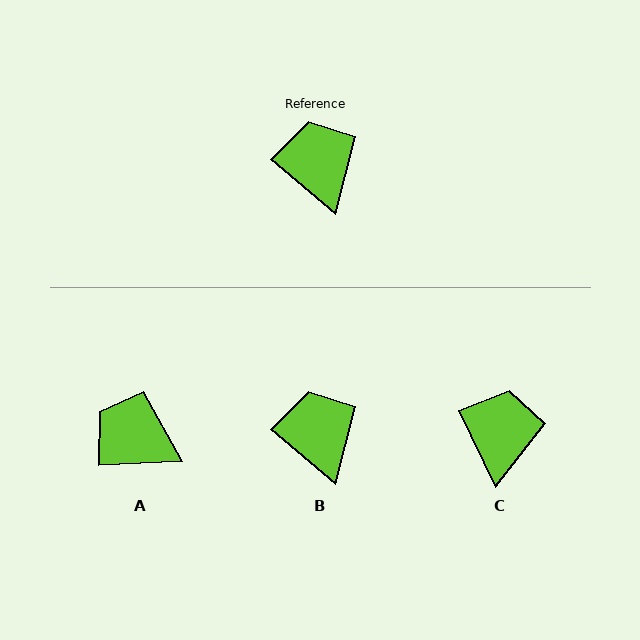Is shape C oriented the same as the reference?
No, it is off by about 24 degrees.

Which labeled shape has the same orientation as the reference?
B.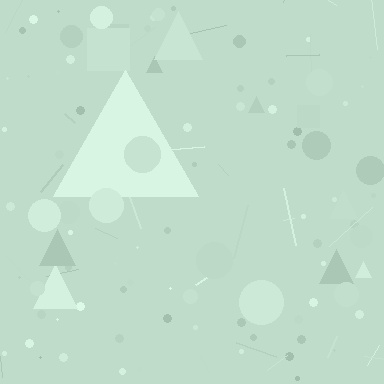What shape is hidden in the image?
A triangle is hidden in the image.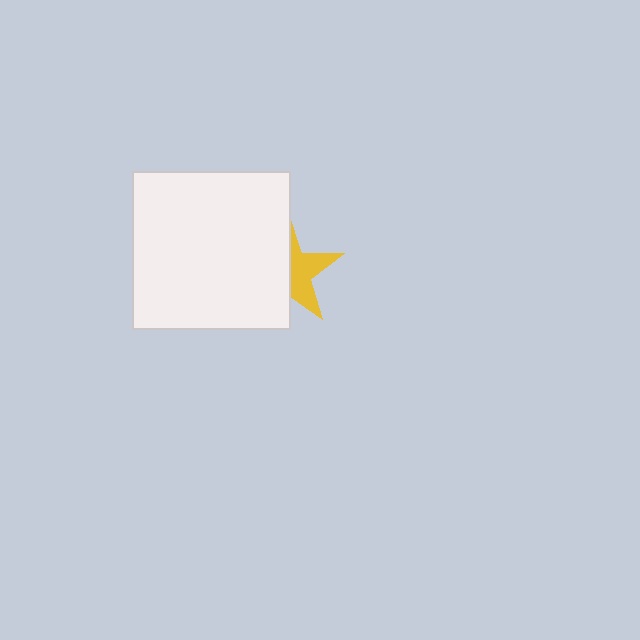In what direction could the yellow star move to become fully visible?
The yellow star could move right. That would shift it out from behind the white square entirely.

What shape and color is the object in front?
The object in front is a white square.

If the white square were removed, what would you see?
You would see the complete yellow star.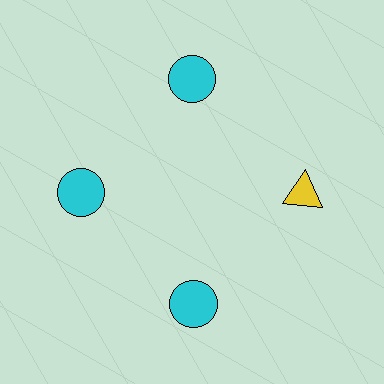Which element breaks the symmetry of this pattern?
The yellow triangle at roughly the 3 o'clock position breaks the symmetry. All other shapes are cyan circles.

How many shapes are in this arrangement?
There are 4 shapes arranged in a ring pattern.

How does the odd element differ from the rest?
It differs in both color (yellow instead of cyan) and shape (triangle instead of circle).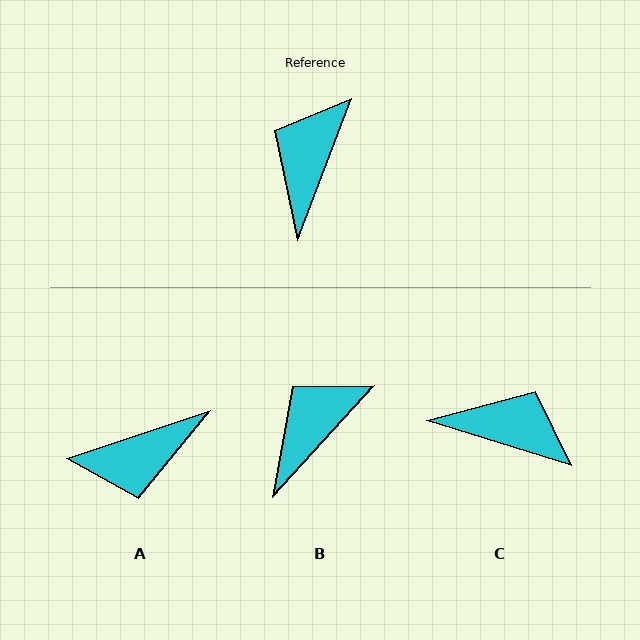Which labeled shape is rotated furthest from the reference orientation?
A, about 129 degrees away.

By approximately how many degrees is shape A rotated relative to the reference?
Approximately 129 degrees counter-clockwise.